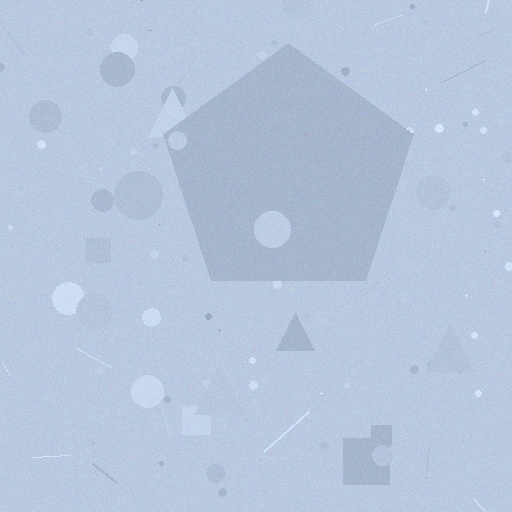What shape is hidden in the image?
A pentagon is hidden in the image.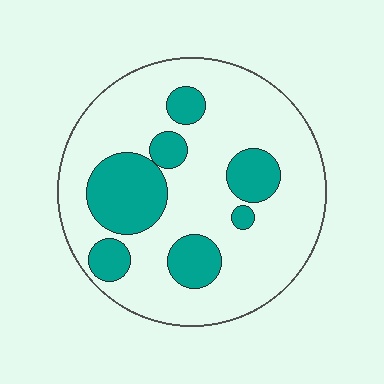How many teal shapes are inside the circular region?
7.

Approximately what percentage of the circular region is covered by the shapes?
Approximately 25%.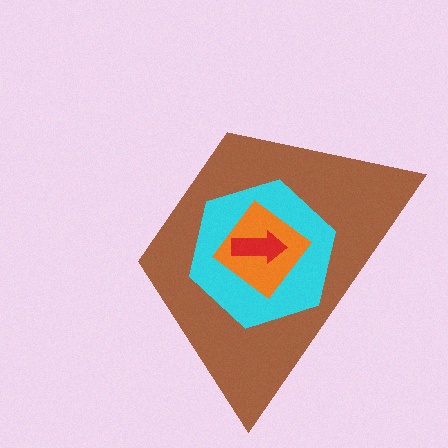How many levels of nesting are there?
4.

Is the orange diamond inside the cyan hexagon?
Yes.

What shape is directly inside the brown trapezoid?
The cyan hexagon.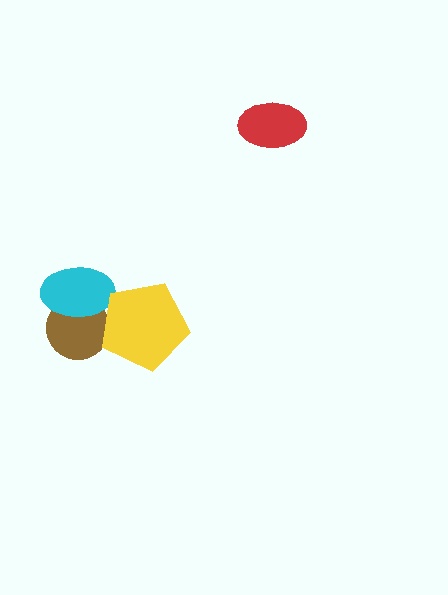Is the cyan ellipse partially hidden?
Yes, it is partially covered by another shape.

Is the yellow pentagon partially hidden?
No, no other shape covers it.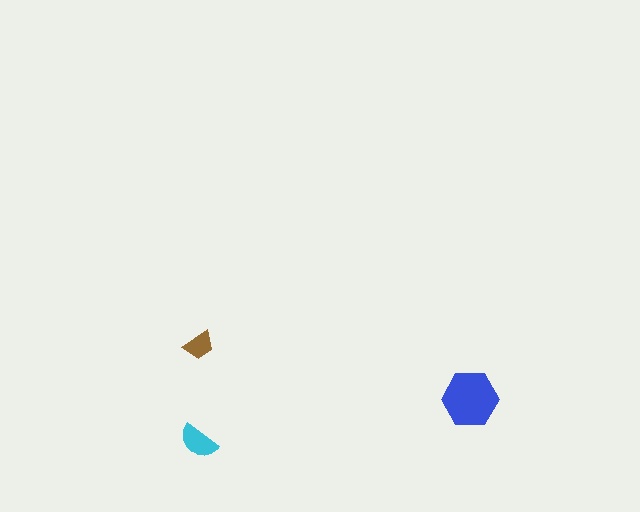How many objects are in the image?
There are 3 objects in the image.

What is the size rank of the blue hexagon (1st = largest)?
1st.